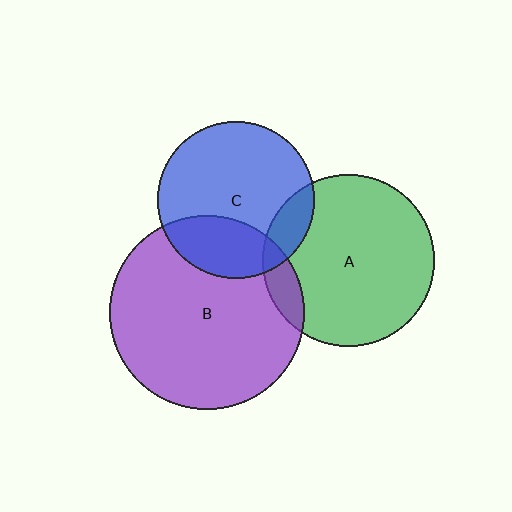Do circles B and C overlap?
Yes.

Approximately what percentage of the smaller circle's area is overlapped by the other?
Approximately 30%.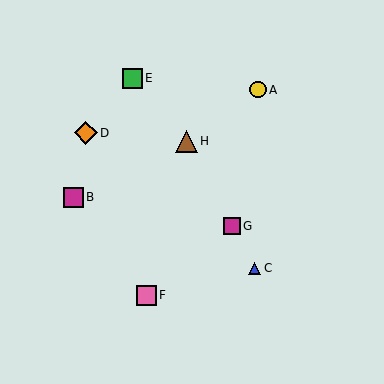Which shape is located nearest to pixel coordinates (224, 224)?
The magenta square (labeled G) at (232, 226) is nearest to that location.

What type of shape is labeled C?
Shape C is a blue triangle.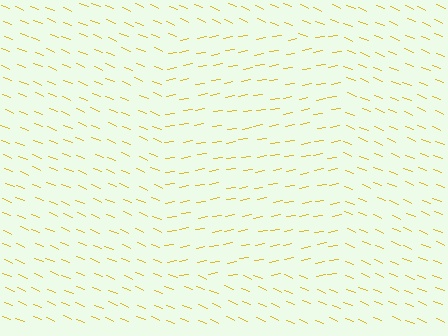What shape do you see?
I see a rectangle.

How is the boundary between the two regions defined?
The boundary is defined purely by a change in line orientation (approximately 32 degrees difference). All lines are the same color and thickness.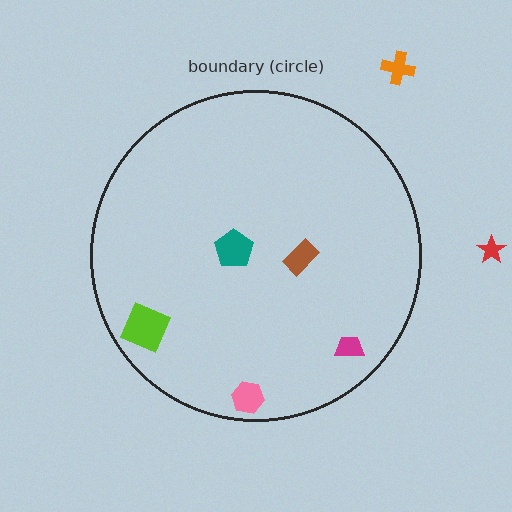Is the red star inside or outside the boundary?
Outside.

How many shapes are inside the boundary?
5 inside, 2 outside.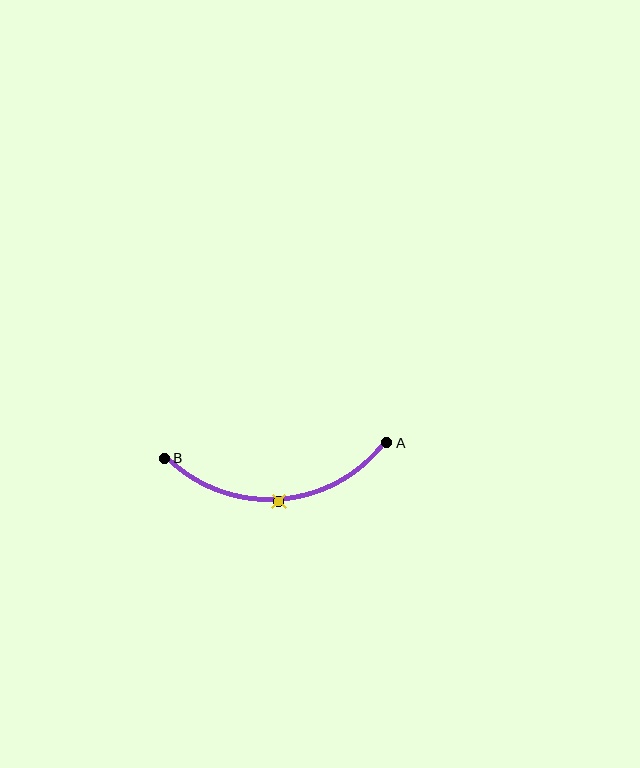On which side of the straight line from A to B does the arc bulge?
The arc bulges below the straight line connecting A and B.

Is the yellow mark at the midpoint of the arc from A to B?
Yes. The yellow mark lies on the arc at equal arc-length from both A and B — it is the arc midpoint.